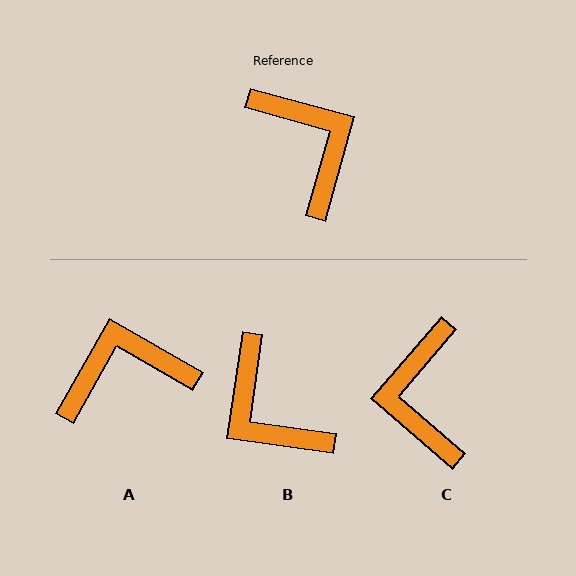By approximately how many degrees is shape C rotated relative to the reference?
Approximately 155 degrees counter-clockwise.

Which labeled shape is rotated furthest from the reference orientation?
B, about 173 degrees away.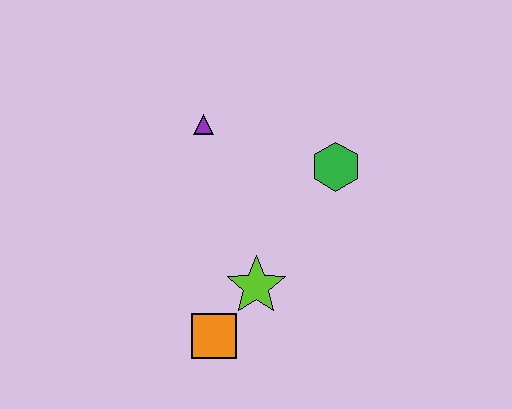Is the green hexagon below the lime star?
No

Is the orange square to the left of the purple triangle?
No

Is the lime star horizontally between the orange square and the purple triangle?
No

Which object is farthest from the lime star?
The purple triangle is farthest from the lime star.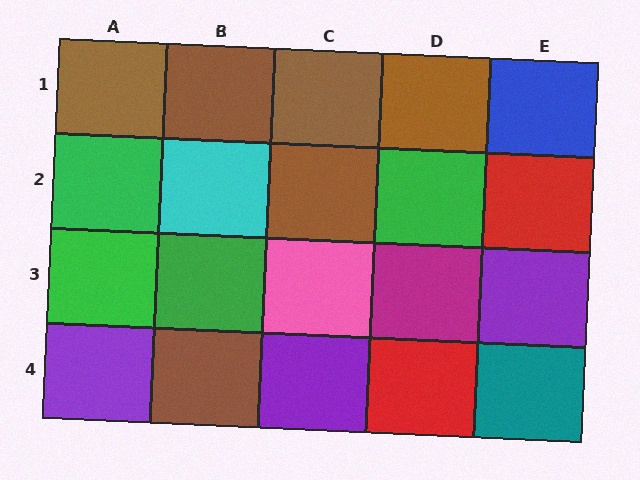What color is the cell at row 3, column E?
Purple.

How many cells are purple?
3 cells are purple.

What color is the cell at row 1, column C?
Brown.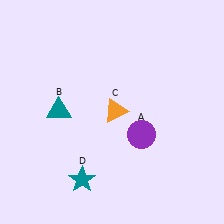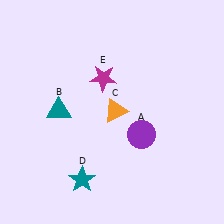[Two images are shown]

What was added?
A magenta star (E) was added in Image 2.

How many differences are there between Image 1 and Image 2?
There is 1 difference between the two images.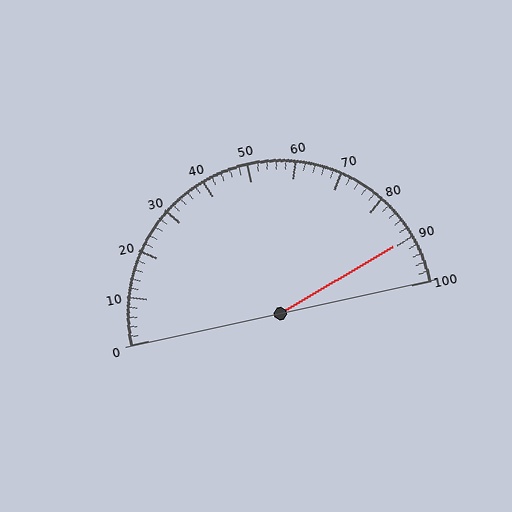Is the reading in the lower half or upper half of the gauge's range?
The reading is in the upper half of the range (0 to 100).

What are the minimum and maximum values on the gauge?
The gauge ranges from 0 to 100.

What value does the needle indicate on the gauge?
The needle indicates approximately 90.